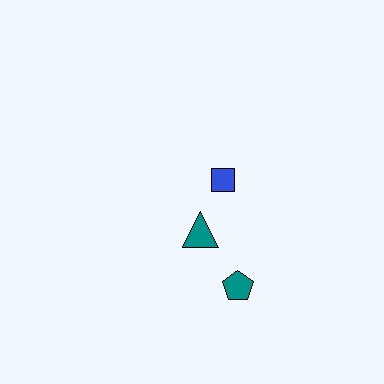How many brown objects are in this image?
There are no brown objects.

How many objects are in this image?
There are 3 objects.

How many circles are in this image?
There are no circles.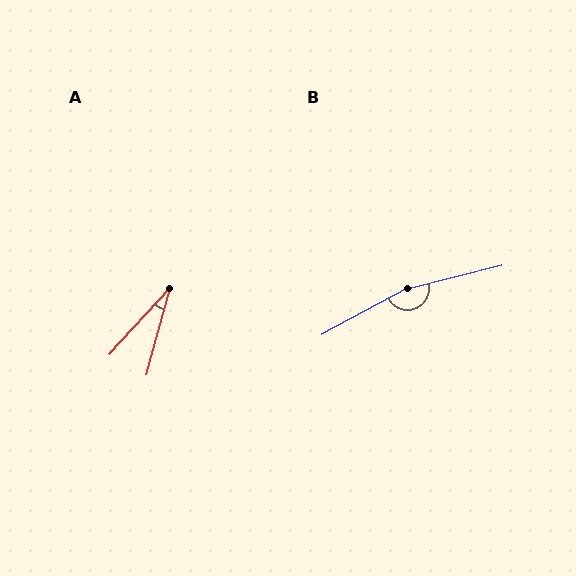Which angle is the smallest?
A, at approximately 27 degrees.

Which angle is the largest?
B, at approximately 165 degrees.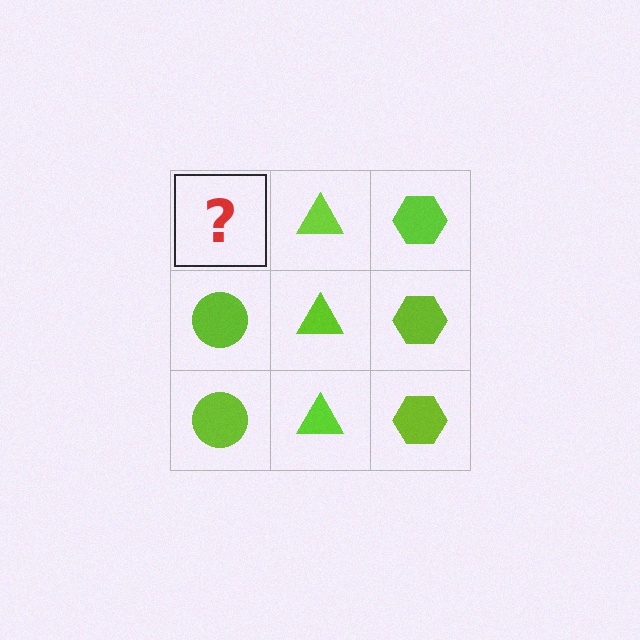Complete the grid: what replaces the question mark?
The question mark should be replaced with a lime circle.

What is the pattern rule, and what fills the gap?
The rule is that each column has a consistent shape. The gap should be filled with a lime circle.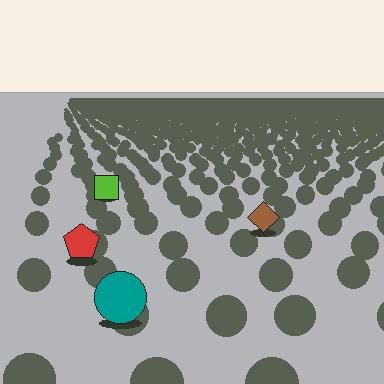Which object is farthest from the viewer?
The lime square is farthest from the viewer. It appears smaller and the ground texture around it is denser.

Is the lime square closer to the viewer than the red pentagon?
No. The red pentagon is closer — you can tell from the texture gradient: the ground texture is coarser near it.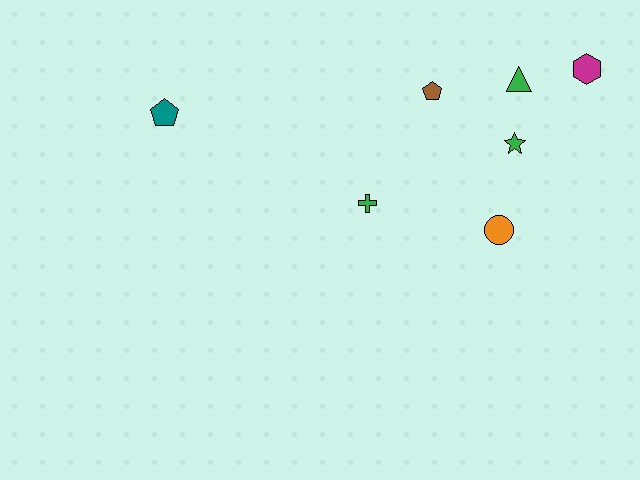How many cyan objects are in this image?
There are no cyan objects.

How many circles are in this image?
There is 1 circle.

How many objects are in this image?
There are 7 objects.